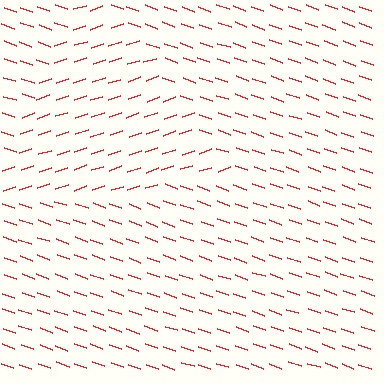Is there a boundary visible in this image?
Yes, there is a texture boundary formed by a change in line orientation.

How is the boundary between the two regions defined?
The boundary is defined purely by a change in line orientation (approximately 38 degrees difference). All lines are the same color and thickness.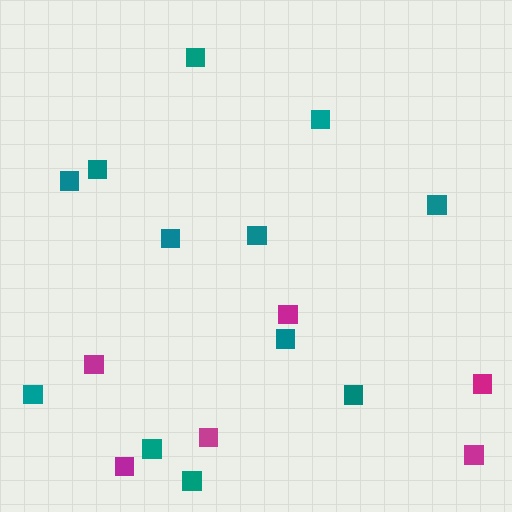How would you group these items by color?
There are 2 groups: one group of magenta squares (6) and one group of teal squares (12).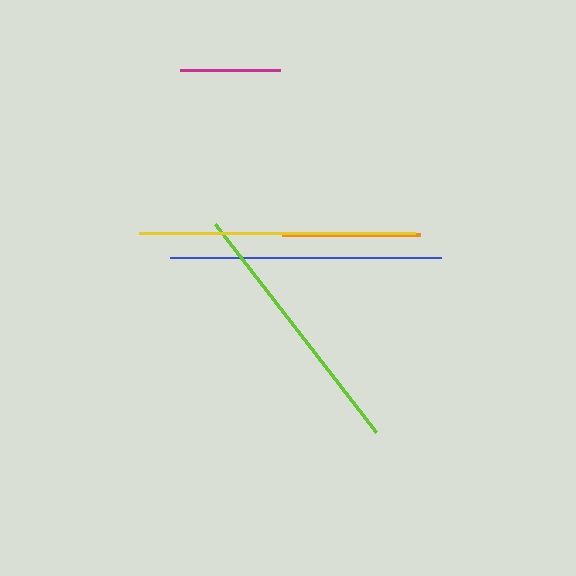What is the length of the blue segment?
The blue segment is approximately 271 pixels long.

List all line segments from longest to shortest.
From longest to shortest: yellow, blue, lime, orange, magenta.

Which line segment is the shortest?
The magenta line is the shortest at approximately 100 pixels.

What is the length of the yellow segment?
The yellow segment is approximately 276 pixels long.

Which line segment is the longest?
The yellow line is the longest at approximately 276 pixels.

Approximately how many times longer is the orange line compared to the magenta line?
The orange line is approximately 1.4 times the length of the magenta line.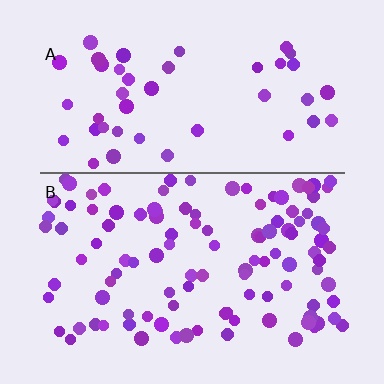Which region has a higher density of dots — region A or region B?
B (the bottom).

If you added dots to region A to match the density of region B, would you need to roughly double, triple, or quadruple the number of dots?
Approximately double.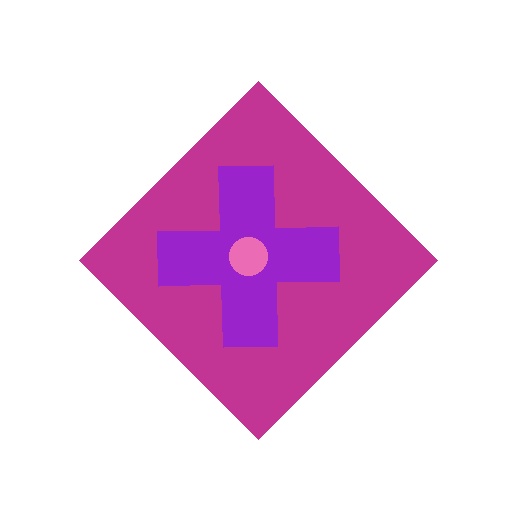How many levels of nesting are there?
3.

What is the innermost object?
The pink circle.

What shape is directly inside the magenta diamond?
The purple cross.